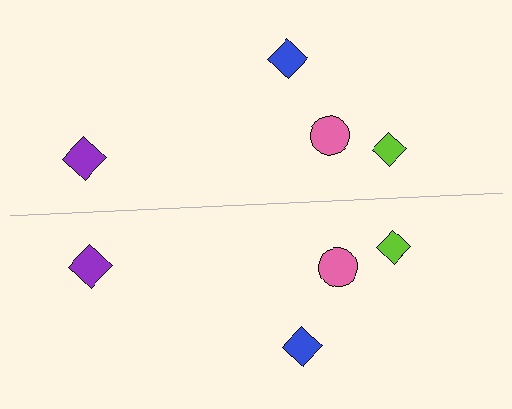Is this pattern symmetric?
Yes, this pattern has bilateral (reflection) symmetry.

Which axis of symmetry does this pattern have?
The pattern has a horizontal axis of symmetry running through the center of the image.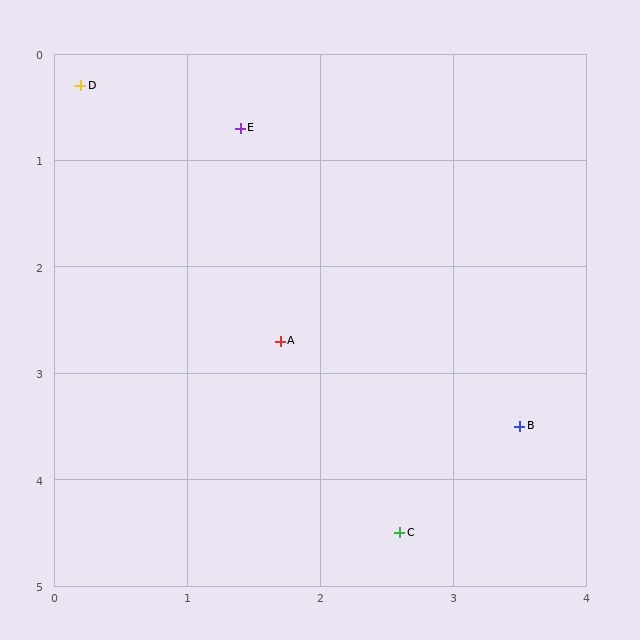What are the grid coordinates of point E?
Point E is at approximately (1.4, 0.7).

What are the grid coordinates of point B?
Point B is at approximately (3.5, 3.5).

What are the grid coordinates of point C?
Point C is at approximately (2.6, 4.5).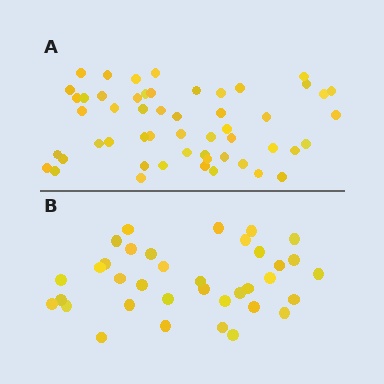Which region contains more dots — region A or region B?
Region A (the top region) has more dots.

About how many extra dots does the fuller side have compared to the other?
Region A has approximately 15 more dots than region B.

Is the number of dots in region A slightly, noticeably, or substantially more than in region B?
Region A has substantially more. The ratio is roughly 1.5 to 1.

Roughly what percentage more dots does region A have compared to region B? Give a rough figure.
About 45% more.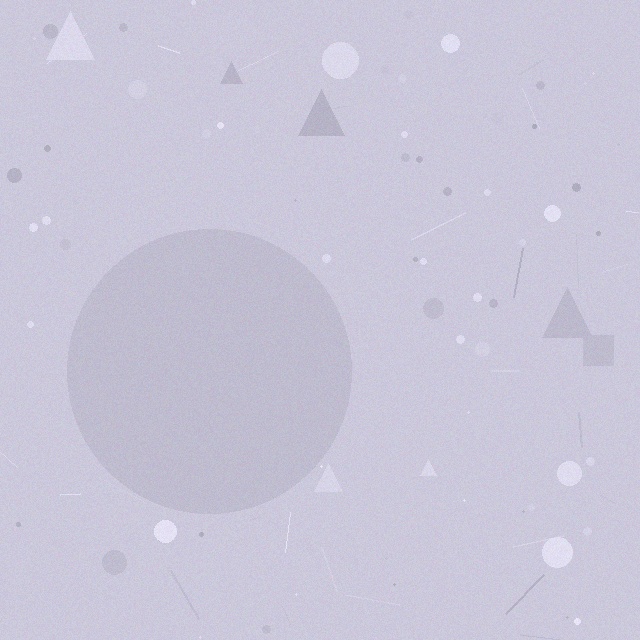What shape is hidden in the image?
A circle is hidden in the image.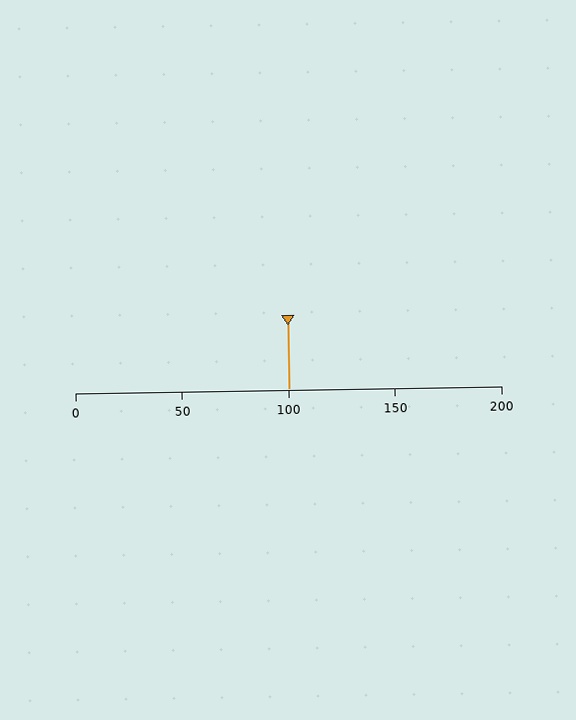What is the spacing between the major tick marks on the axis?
The major ticks are spaced 50 apart.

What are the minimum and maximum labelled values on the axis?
The axis runs from 0 to 200.